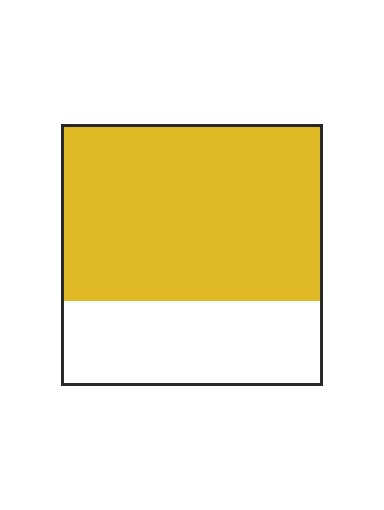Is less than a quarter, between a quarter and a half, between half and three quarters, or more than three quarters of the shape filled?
Between half and three quarters.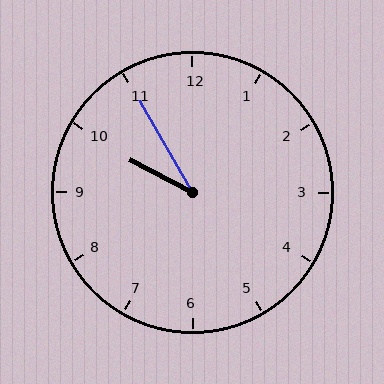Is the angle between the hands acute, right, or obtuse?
It is acute.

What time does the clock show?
9:55.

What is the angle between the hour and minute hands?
Approximately 32 degrees.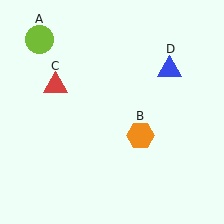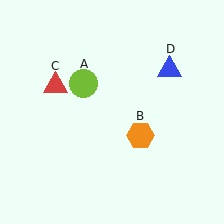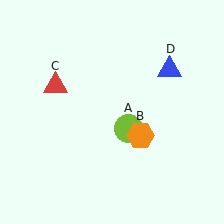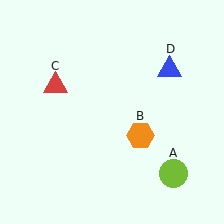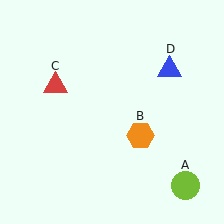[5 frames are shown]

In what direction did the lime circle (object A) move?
The lime circle (object A) moved down and to the right.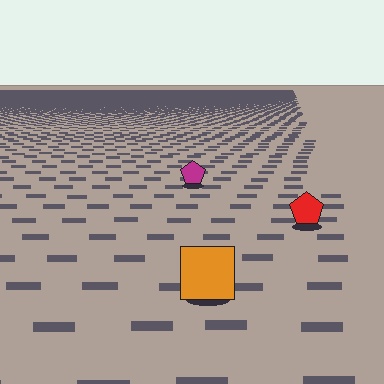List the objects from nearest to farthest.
From nearest to farthest: the orange square, the red pentagon, the magenta pentagon.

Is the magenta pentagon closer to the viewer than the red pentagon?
No. The red pentagon is closer — you can tell from the texture gradient: the ground texture is coarser near it.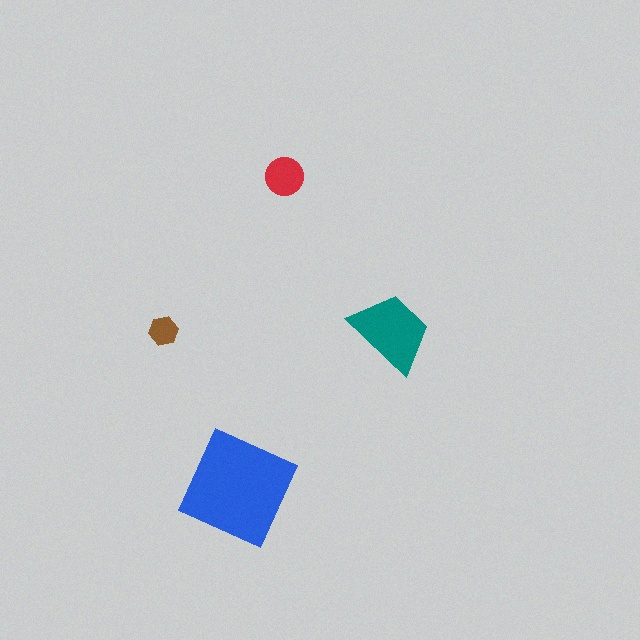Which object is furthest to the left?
The brown hexagon is leftmost.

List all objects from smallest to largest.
The brown hexagon, the red circle, the teal trapezoid, the blue diamond.